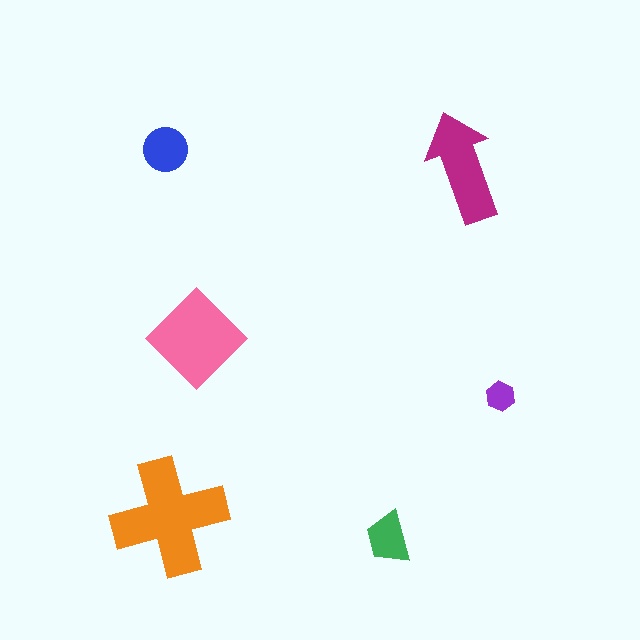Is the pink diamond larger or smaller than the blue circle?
Larger.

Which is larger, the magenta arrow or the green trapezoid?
The magenta arrow.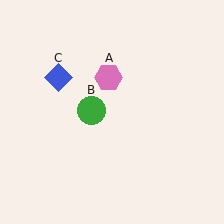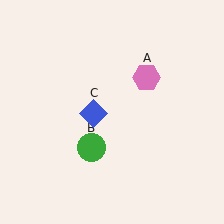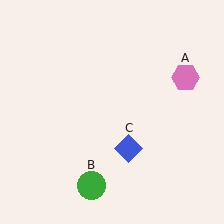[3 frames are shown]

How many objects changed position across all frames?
3 objects changed position: pink hexagon (object A), green circle (object B), blue diamond (object C).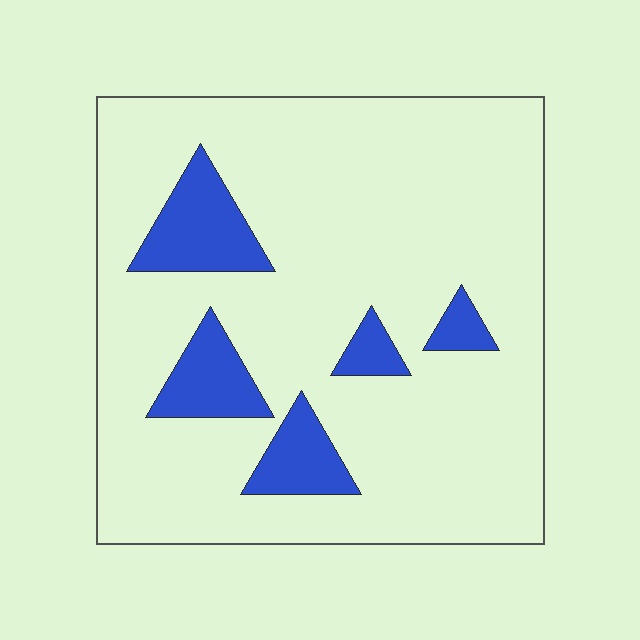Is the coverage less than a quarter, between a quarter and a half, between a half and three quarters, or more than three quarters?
Less than a quarter.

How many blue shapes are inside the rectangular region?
5.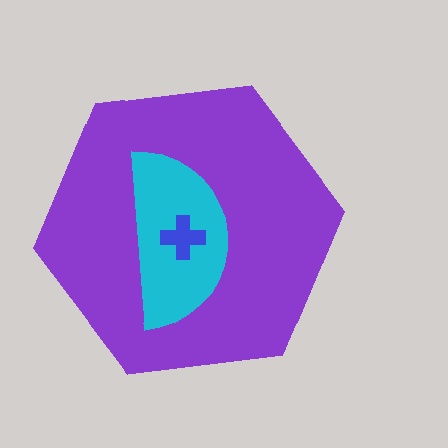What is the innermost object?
The blue cross.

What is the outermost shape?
The purple hexagon.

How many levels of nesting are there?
3.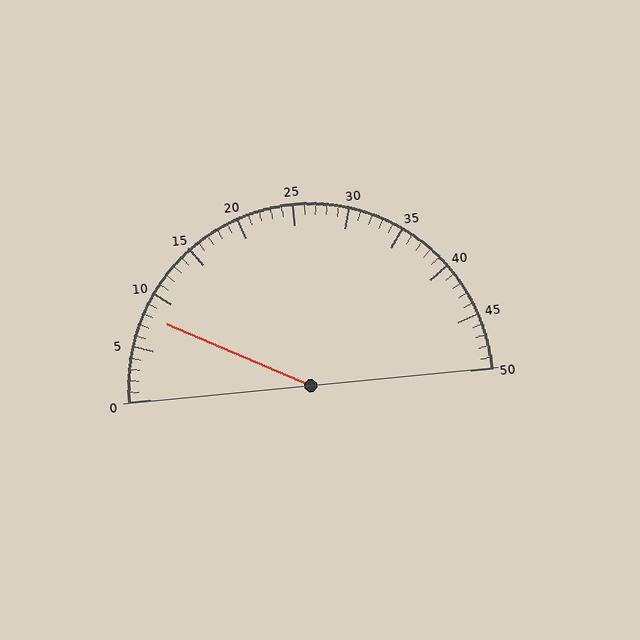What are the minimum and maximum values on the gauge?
The gauge ranges from 0 to 50.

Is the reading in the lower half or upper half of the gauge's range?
The reading is in the lower half of the range (0 to 50).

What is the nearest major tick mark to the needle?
The nearest major tick mark is 10.